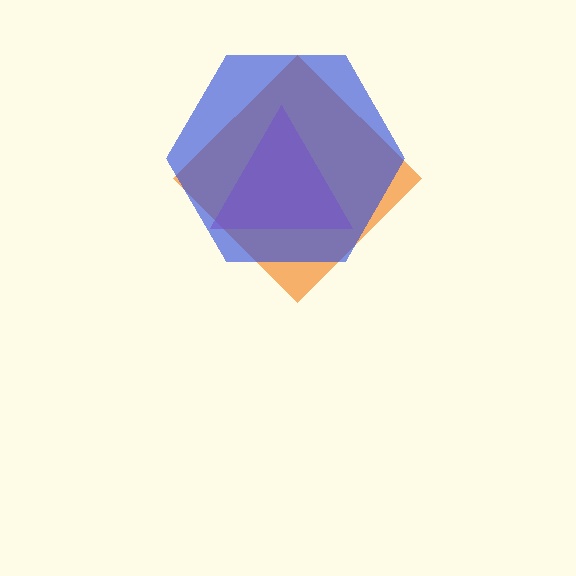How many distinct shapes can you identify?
There are 3 distinct shapes: an orange diamond, a pink triangle, a blue hexagon.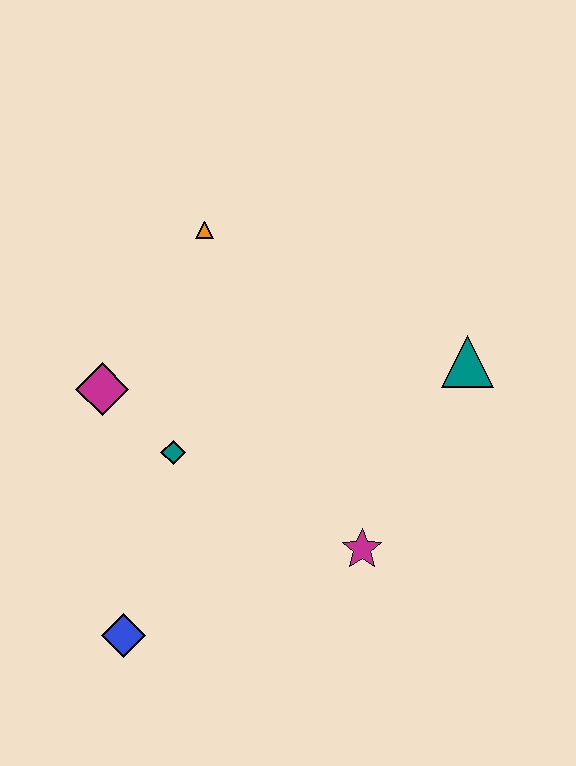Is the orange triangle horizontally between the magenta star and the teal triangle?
No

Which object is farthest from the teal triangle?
The blue diamond is farthest from the teal triangle.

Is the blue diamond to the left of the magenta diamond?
No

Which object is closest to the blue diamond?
The teal diamond is closest to the blue diamond.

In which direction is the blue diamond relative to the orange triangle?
The blue diamond is below the orange triangle.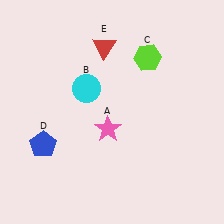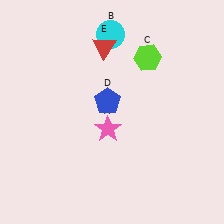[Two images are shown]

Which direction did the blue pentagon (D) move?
The blue pentagon (D) moved right.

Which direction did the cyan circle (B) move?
The cyan circle (B) moved up.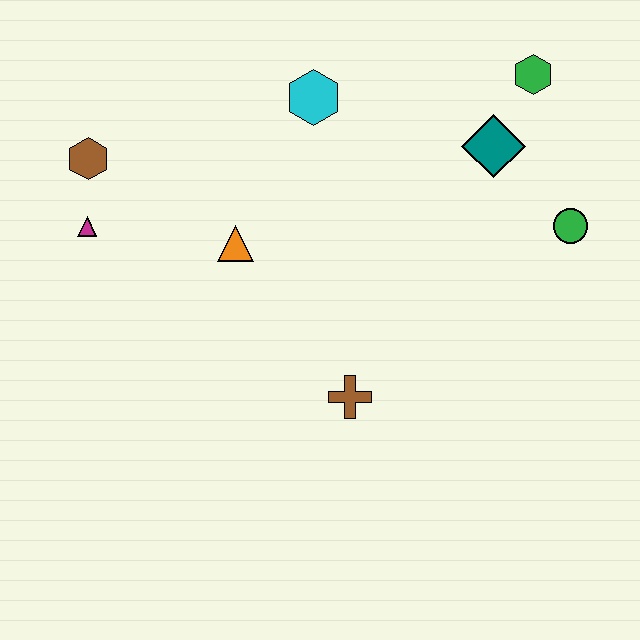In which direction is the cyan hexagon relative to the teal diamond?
The cyan hexagon is to the left of the teal diamond.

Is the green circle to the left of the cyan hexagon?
No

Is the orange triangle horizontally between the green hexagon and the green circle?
No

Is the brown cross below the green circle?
Yes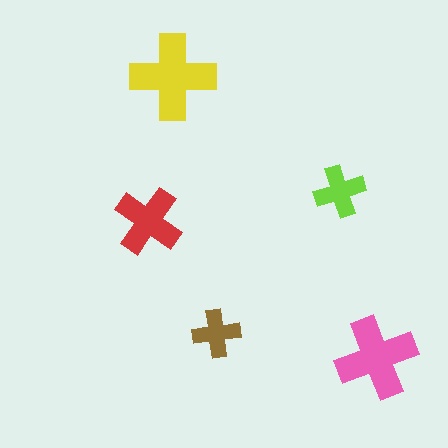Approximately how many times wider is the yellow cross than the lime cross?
About 1.5 times wider.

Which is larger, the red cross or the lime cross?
The red one.